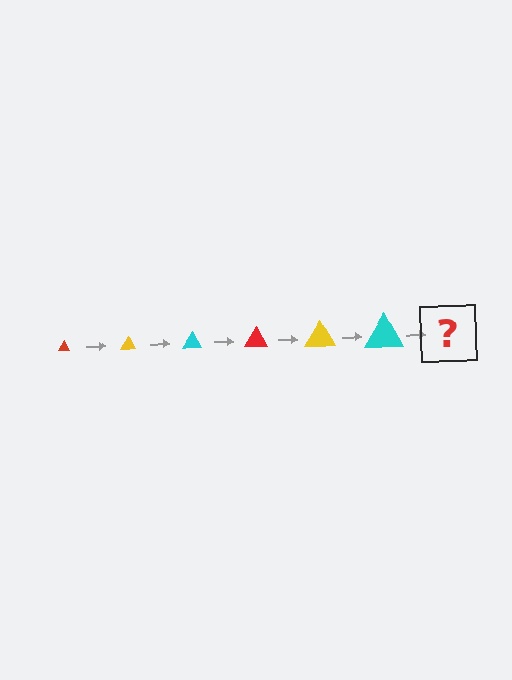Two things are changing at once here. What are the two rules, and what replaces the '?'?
The two rules are that the triangle grows larger each step and the color cycles through red, yellow, and cyan. The '?' should be a red triangle, larger than the previous one.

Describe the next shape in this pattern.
It should be a red triangle, larger than the previous one.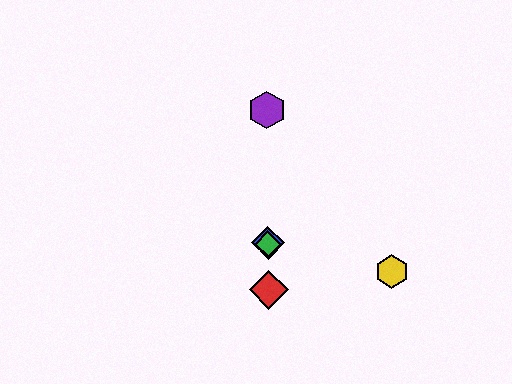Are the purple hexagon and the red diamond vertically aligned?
Yes, both are at x≈267.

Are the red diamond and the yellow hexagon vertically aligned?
No, the red diamond is at x≈269 and the yellow hexagon is at x≈391.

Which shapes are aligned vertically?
The red diamond, the blue diamond, the green diamond, the purple hexagon are aligned vertically.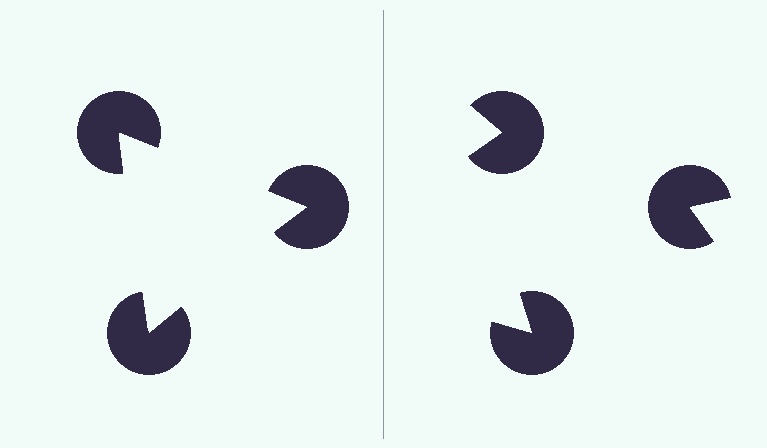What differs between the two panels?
The pac-man discs are positioned identically on both sides; only the wedge orientations differ. On the left they align to a triangle; on the right they are misaligned.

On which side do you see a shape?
An illusory triangle appears on the left side. On the right side the wedge cuts are rotated, so no coherent shape forms.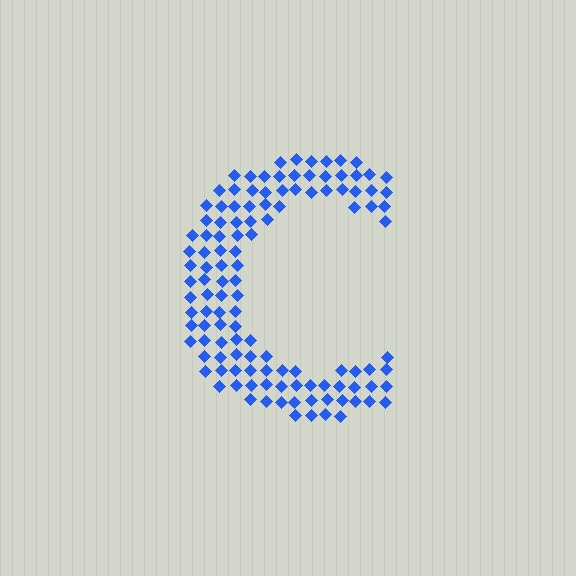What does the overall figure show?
The overall figure shows the letter C.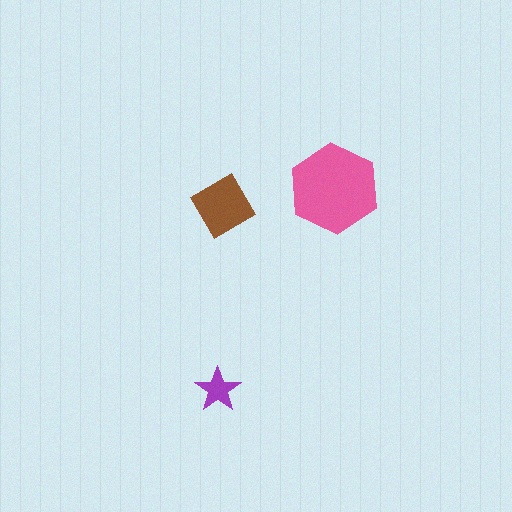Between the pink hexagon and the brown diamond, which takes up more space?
The pink hexagon.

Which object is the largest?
The pink hexagon.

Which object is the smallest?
The purple star.